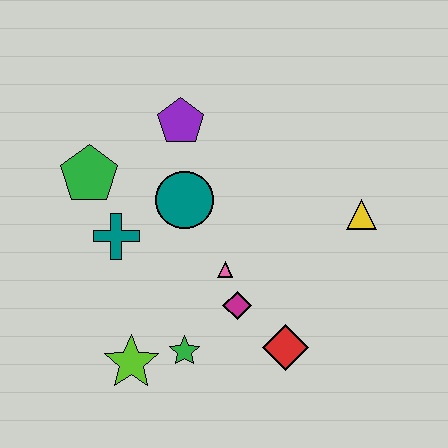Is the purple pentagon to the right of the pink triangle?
No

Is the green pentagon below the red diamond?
No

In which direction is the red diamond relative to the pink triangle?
The red diamond is below the pink triangle.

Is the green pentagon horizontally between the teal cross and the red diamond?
No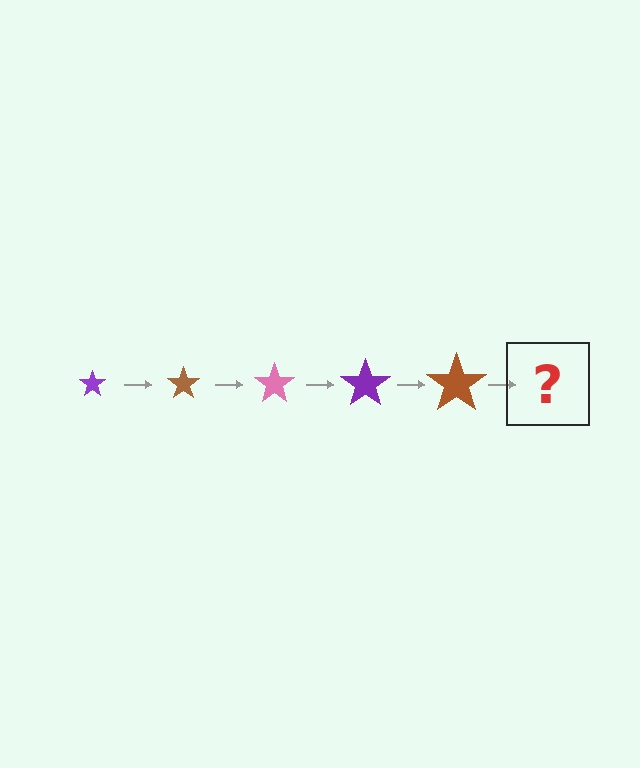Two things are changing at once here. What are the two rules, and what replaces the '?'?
The two rules are that the star grows larger each step and the color cycles through purple, brown, and pink. The '?' should be a pink star, larger than the previous one.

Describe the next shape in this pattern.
It should be a pink star, larger than the previous one.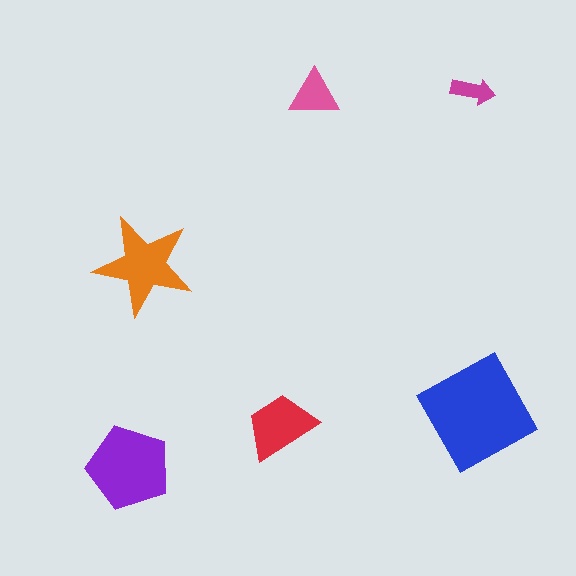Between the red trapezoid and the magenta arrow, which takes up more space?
The red trapezoid.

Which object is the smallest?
The magenta arrow.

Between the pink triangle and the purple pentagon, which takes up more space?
The purple pentagon.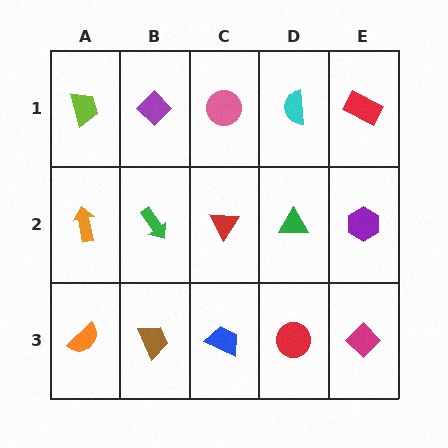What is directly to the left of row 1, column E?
A cyan semicircle.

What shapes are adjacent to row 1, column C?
A red triangle (row 2, column C), a purple diamond (row 1, column B), a cyan semicircle (row 1, column D).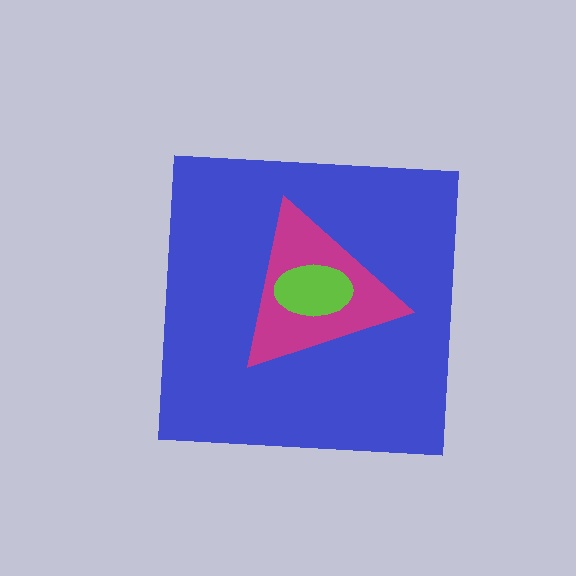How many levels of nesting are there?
3.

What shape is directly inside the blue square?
The magenta triangle.